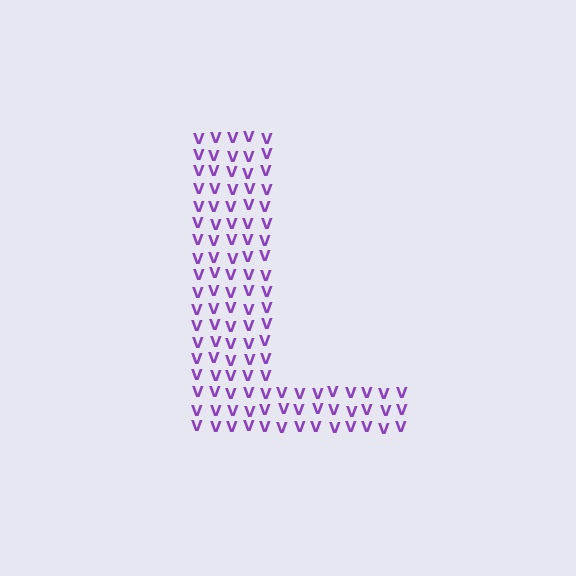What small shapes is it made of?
It is made of small letter V's.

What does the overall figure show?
The overall figure shows the letter L.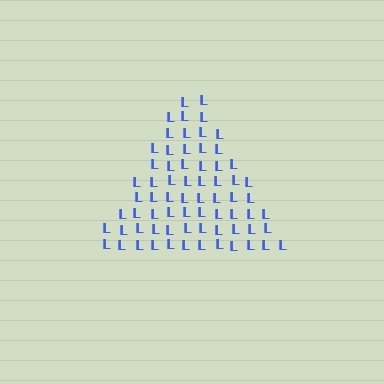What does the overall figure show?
The overall figure shows a triangle.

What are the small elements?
The small elements are letter L's.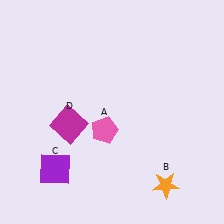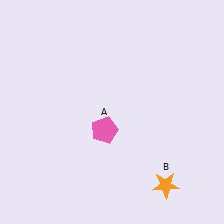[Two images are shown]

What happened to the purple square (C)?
The purple square (C) was removed in Image 2. It was in the bottom-left area of Image 1.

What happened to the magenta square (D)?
The magenta square (D) was removed in Image 2. It was in the bottom-left area of Image 1.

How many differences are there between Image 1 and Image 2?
There are 2 differences between the two images.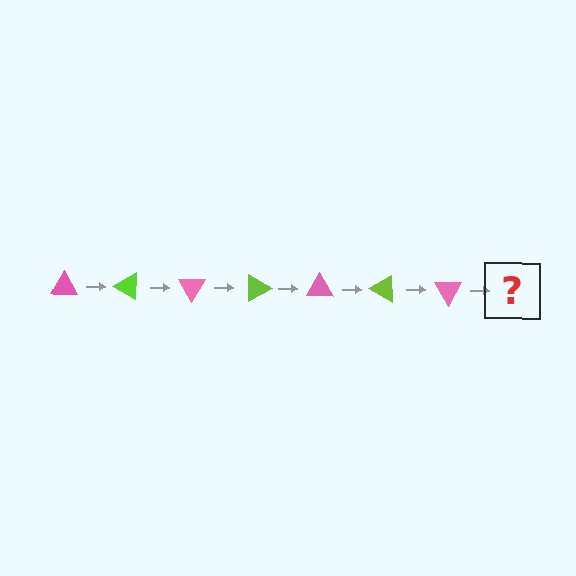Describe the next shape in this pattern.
It should be a lime triangle, rotated 210 degrees from the start.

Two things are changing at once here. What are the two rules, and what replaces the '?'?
The two rules are that it rotates 30 degrees each step and the color cycles through pink and lime. The '?' should be a lime triangle, rotated 210 degrees from the start.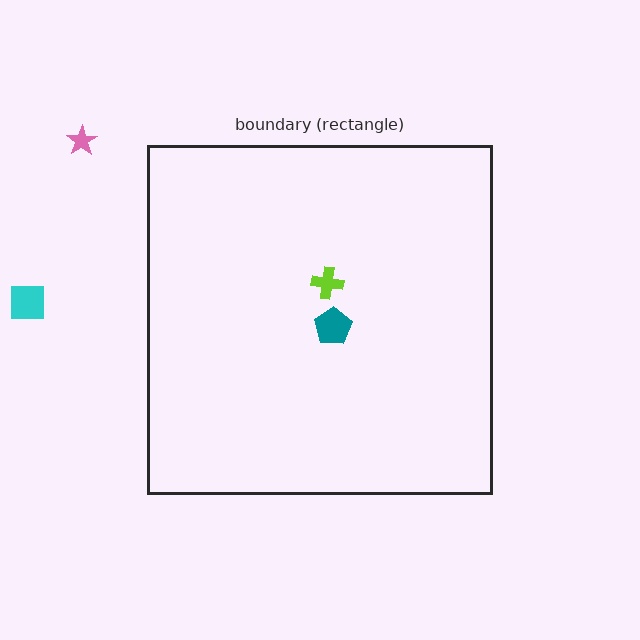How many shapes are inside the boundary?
2 inside, 2 outside.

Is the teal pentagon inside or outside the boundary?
Inside.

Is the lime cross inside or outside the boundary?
Inside.